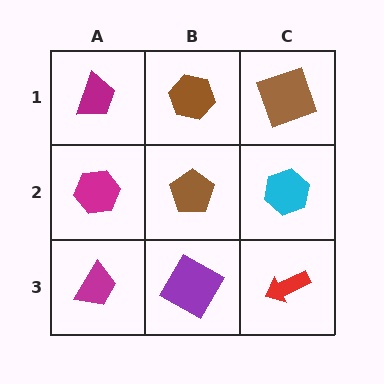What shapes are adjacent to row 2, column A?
A magenta trapezoid (row 1, column A), a magenta trapezoid (row 3, column A), a brown pentagon (row 2, column B).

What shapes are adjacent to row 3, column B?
A brown pentagon (row 2, column B), a magenta trapezoid (row 3, column A), a red arrow (row 3, column C).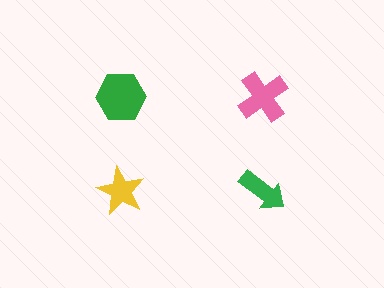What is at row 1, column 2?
A pink cross.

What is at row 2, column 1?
A yellow star.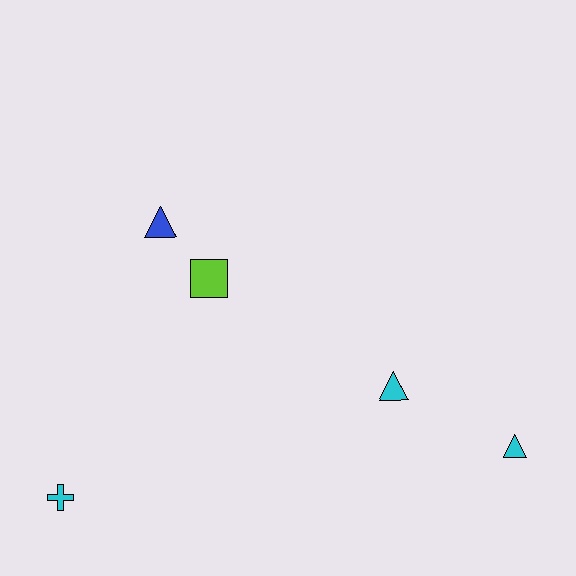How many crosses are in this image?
There is 1 cross.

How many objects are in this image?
There are 5 objects.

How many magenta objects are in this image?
There are no magenta objects.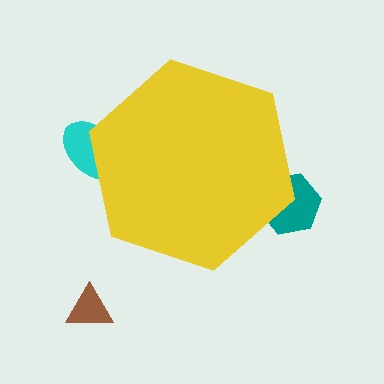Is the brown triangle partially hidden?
No, the brown triangle is fully visible.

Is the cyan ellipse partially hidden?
Yes, the cyan ellipse is partially hidden behind the yellow hexagon.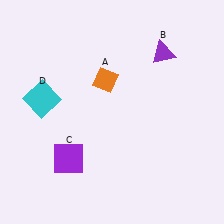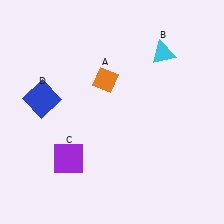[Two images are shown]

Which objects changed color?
B changed from purple to cyan. D changed from cyan to blue.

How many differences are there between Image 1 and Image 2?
There are 2 differences between the two images.